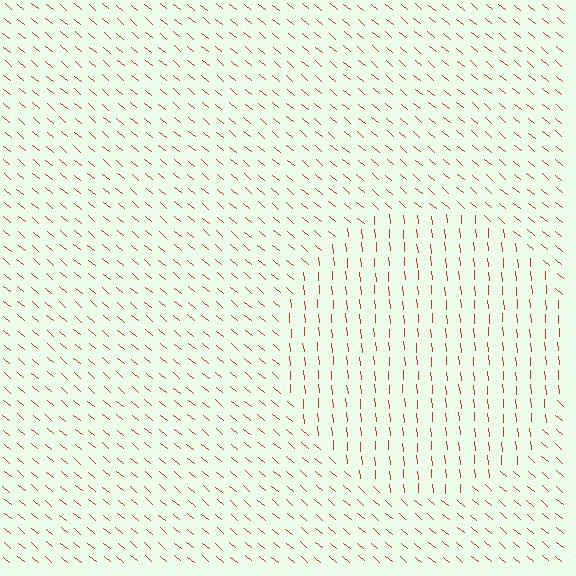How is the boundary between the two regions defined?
The boundary is defined purely by a change in line orientation (approximately 45 degrees difference). All lines are the same color and thickness.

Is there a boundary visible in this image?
Yes, there is a texture boundary formed by a change in line orientation.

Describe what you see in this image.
The image is filled with small red line segments. A circle region in the image has lines oriented differently from the surrounding lines, creating a visible texture boundary.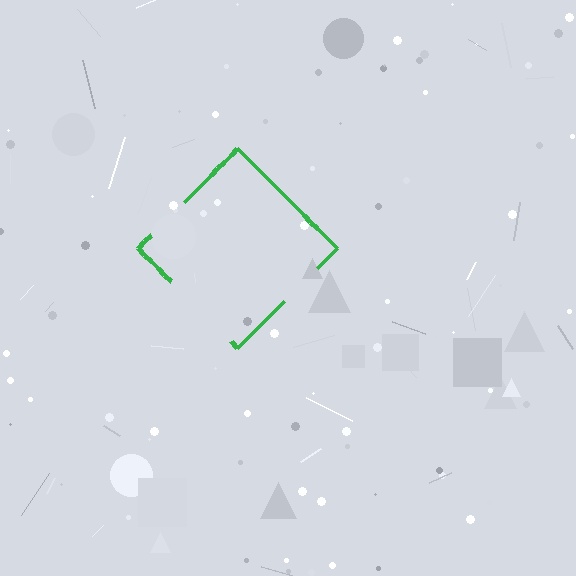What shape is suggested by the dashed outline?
The dashed outline suggests a diamond.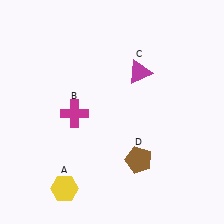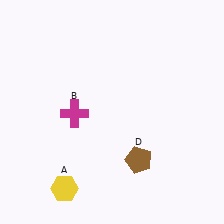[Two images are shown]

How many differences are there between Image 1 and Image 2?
There is 1 difference between the two images.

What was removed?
The magenta triangle (C) was removed in Image 2.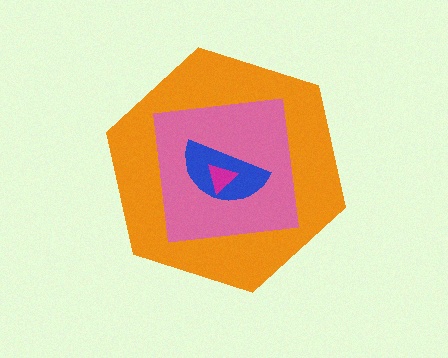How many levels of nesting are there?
4.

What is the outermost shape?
The orange hexagon.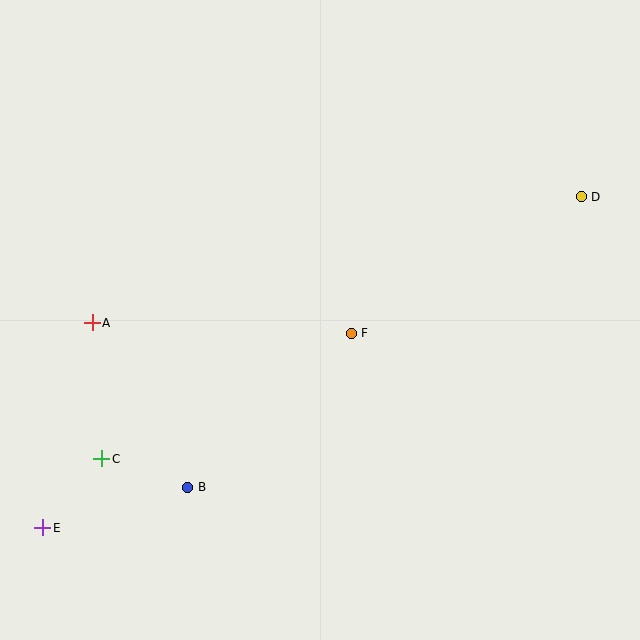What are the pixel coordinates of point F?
Point F is at (351, 333).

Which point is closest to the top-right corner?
Point D is closest to the top-right corner.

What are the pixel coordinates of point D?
Point D is at (581, 197).